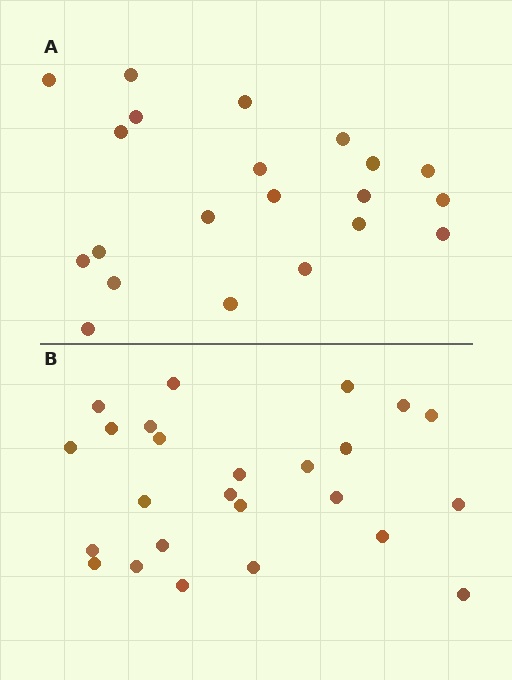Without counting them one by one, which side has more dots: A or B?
Region B (the bottom region) has more dots.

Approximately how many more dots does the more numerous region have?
Region B has about 4 more dots than region A.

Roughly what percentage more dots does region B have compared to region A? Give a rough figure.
About 20% more.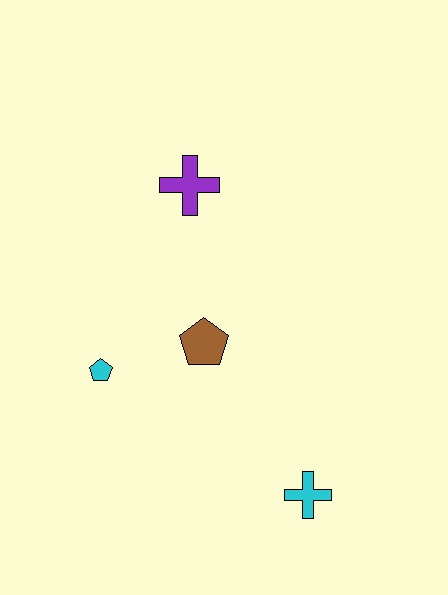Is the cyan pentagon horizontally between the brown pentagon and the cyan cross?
No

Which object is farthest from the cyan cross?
The purple cross is farthest from the cyan cross.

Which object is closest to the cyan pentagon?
The brown pentagon is closest to the cyan pentagon.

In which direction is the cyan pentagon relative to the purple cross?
The cyan pentagon is below the purple cross.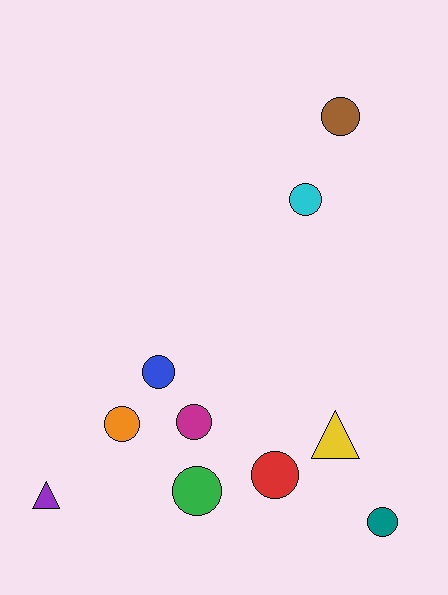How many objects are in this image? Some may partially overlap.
There are 10 objects.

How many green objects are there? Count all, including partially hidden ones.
There is 1 green object.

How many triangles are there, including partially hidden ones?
There are 2 triangles.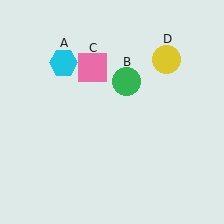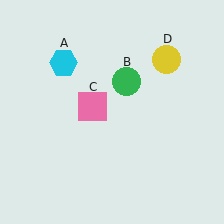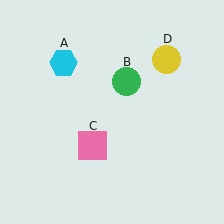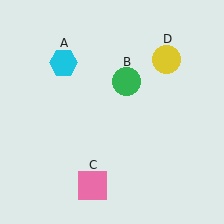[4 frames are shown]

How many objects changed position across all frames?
1 object changed position: pink square (object C).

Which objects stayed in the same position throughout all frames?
Cyan hexagon (object A) and green circle (object B) and yellow circle (object D) remained stationary.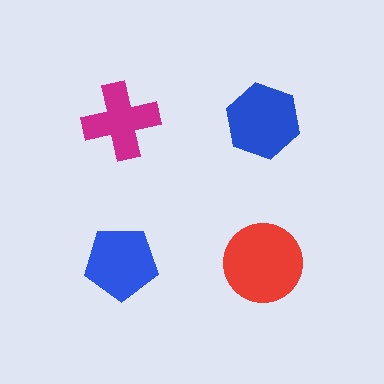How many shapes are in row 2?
2 shapes.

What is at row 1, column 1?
A magenta cross.